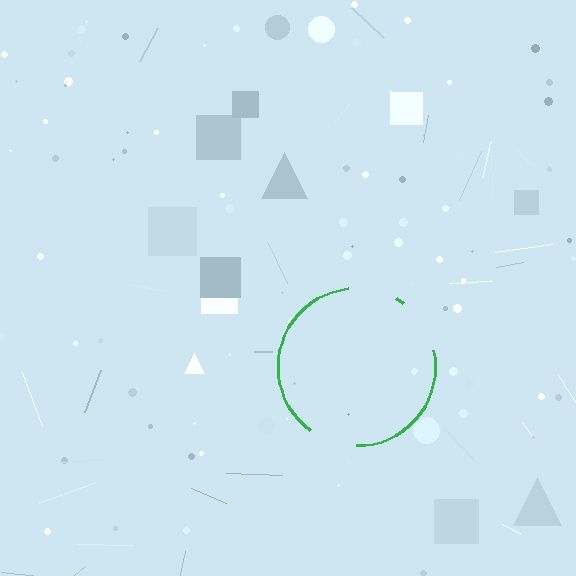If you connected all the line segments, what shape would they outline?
They would outline a circle.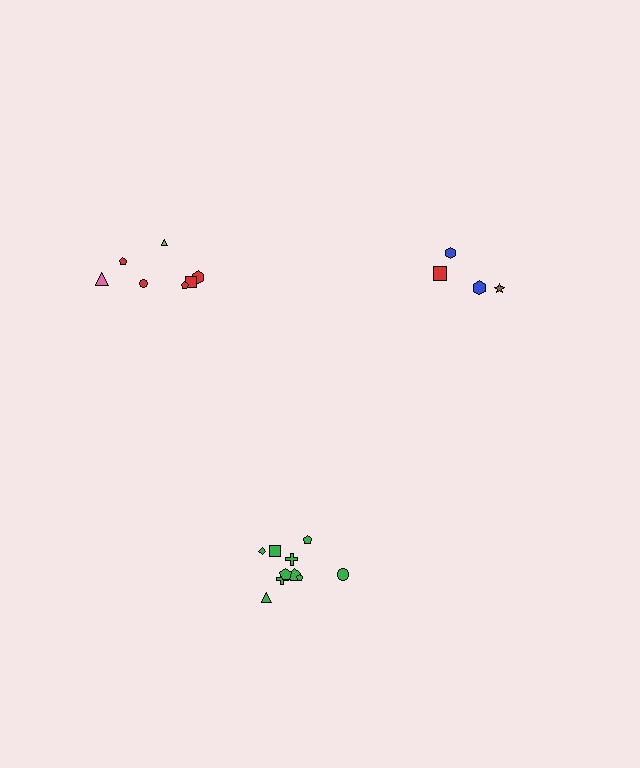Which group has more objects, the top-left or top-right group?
The top-left group.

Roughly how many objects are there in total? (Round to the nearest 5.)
Roughly 20 objects in total.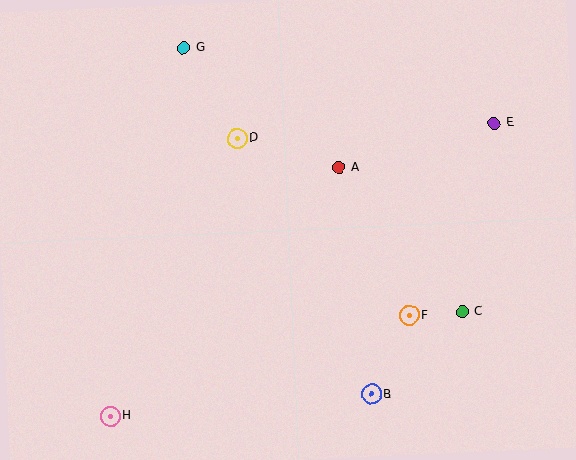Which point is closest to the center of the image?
Point A at (339, 168) is closest to the center.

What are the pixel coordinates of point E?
Point E is at (494, 123).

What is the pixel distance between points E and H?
The distance between E and H is 483 pixels.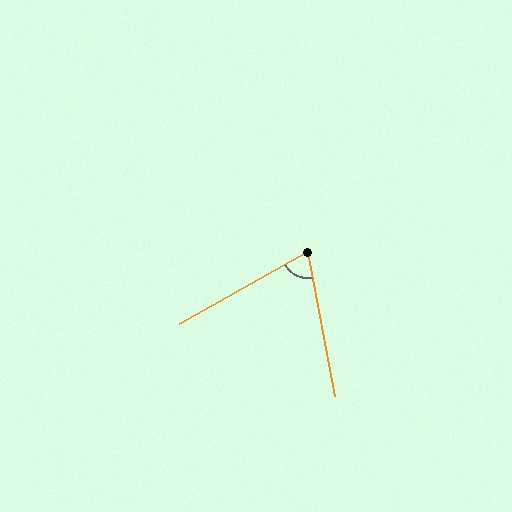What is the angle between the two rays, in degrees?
Approximately 71 degrees.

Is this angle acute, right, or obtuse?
It is acute.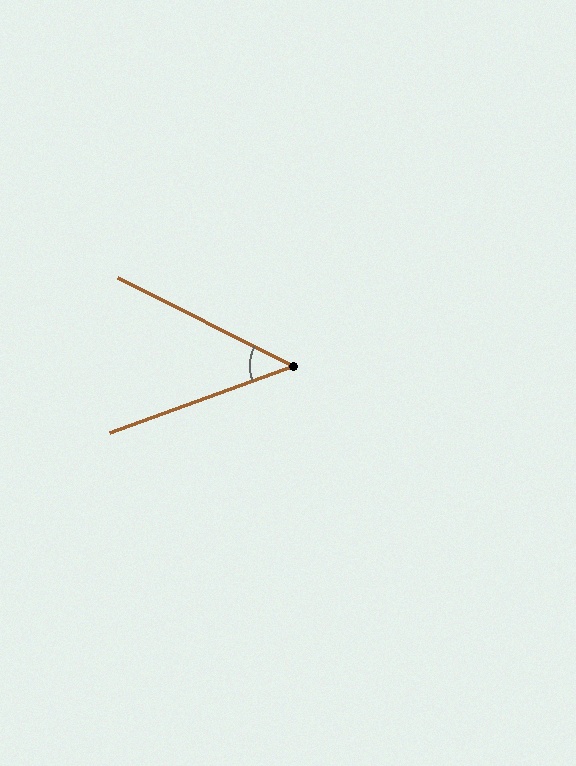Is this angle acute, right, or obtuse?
It is acute.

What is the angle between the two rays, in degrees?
Approximately 47 degrees.